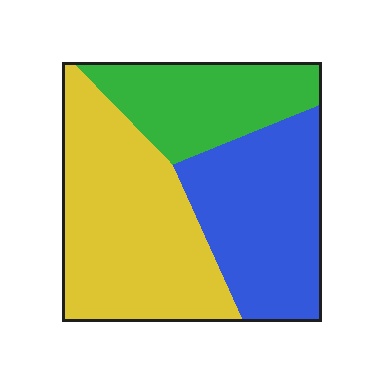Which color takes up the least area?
Green, at roughly 25%.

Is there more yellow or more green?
Yellow.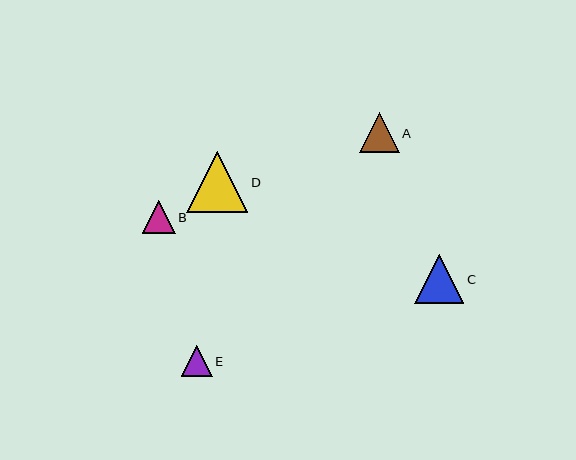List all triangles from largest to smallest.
From largest to smallest: D, C, A, B, E.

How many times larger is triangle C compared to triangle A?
Triangle C is approximately 1.2 times the size of triangle A.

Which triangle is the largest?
Triangle D is the largest with a size of approximately 61 pixels.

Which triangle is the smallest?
Triangle E is the smallest with a size of approximately 31 pixels.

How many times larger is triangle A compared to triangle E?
Triangle A is approximately 1.3 times the size of triangle E.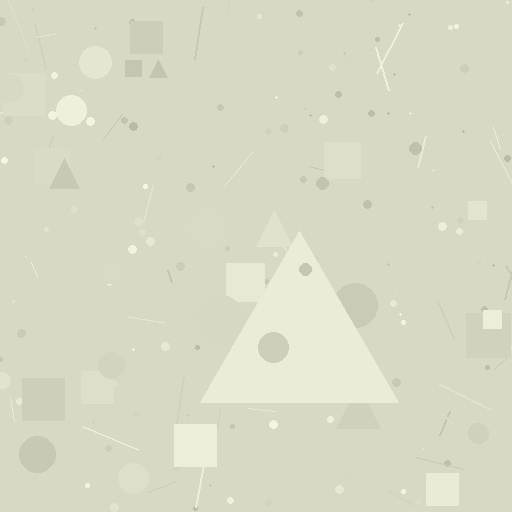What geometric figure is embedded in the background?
A triangle is embedded in the background.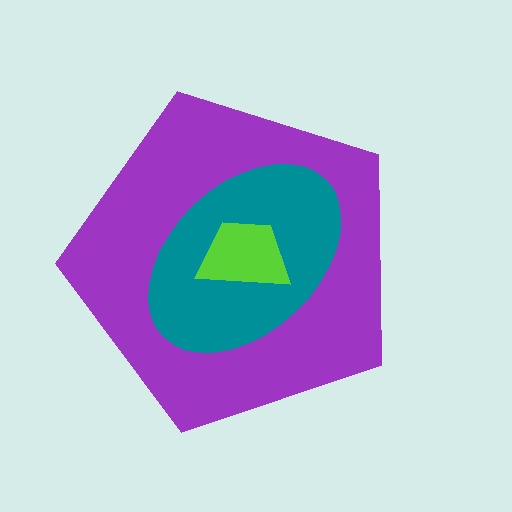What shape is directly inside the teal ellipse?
The lime trapezoid.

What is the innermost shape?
The lime trapezoid.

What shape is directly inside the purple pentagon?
The teal ellipse.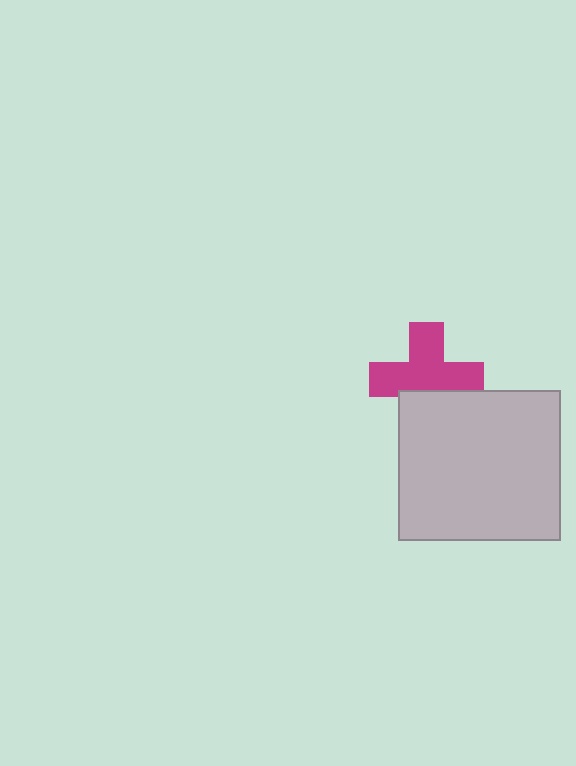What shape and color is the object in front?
The object in front is a light gray rectangle.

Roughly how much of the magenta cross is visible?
Most of it is visible (roughly 70%).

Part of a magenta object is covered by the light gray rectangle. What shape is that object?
It is a cross.